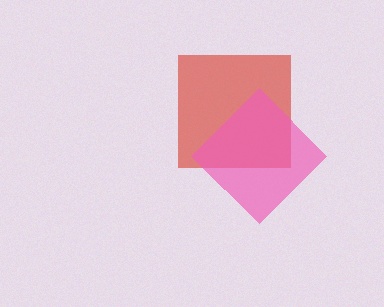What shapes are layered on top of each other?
The layered shapes are: a red square, a pink diamond.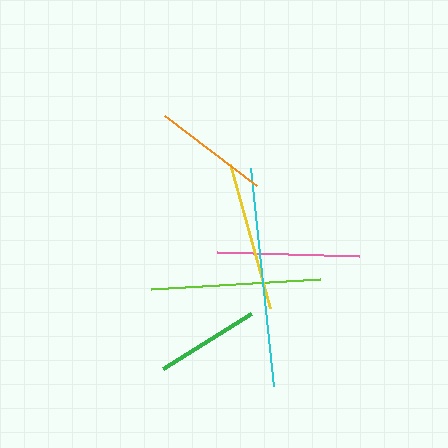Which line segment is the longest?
The cyan line is the longest at approximately 219 pixels.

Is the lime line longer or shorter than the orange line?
The lime line is longer than the orange line.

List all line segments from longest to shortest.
From longest to shortest: cyan, lime, yellow, pink, orange, green.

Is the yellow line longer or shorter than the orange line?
The yellow line is longer than the orange line.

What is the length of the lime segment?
The lime segment is approximately 169 pixels long.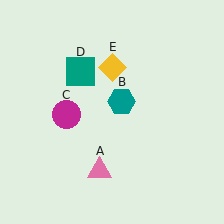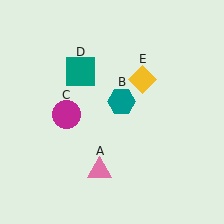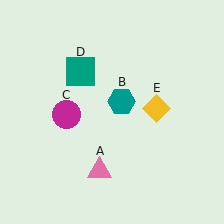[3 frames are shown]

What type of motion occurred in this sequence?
The yellow diamond (object E) rotated clockwise around the center of the scene.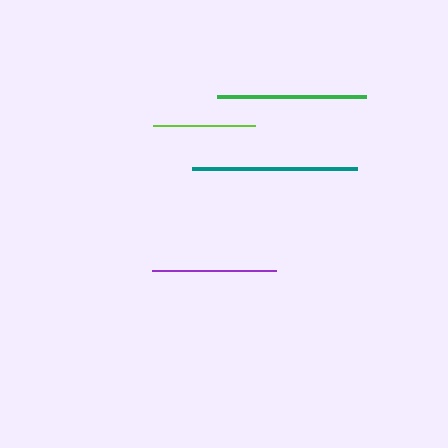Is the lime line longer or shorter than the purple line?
The purple line is longer than the lime line.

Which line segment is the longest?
The teal line is the longest at approximately 165 pixels.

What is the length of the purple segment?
The purple segment is approximately 123 pixels long.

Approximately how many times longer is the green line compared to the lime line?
The green line is approximately 1.5 times the length of the lime line.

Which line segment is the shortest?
The lime line is the shortest at approximately 102 pixels.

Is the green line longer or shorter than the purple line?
The green line is longer than the purple line.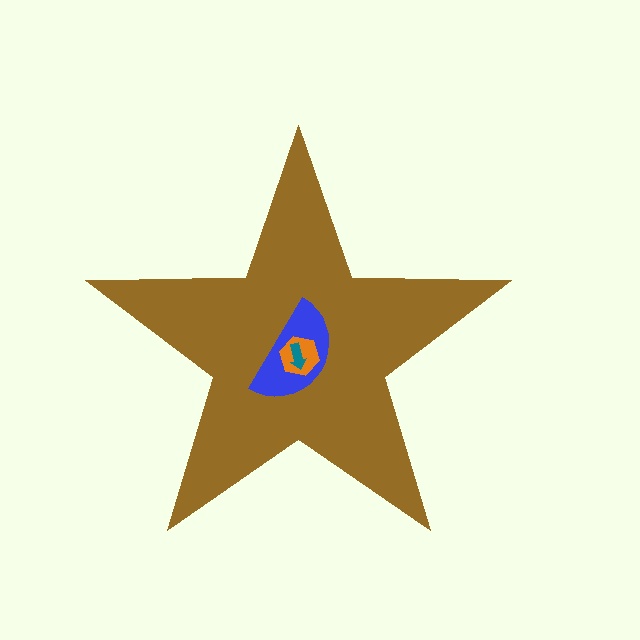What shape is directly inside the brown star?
The blue semicircle.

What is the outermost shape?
The brown star.